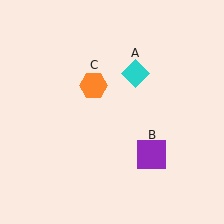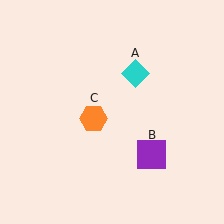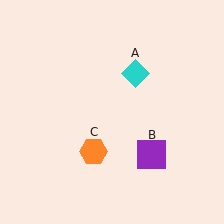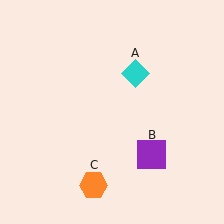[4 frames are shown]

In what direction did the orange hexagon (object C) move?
The orange hexagon (object C) moved down.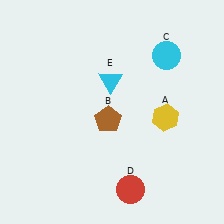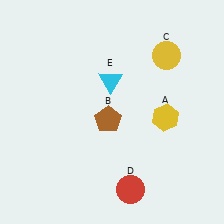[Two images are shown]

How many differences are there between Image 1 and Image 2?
There is 1 difference between the two images.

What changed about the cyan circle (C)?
In Image 1, C is cyan. In Image 2, it changed to yellow.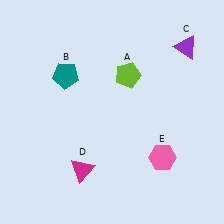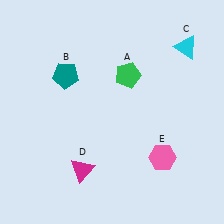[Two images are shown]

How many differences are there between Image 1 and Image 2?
There are 2 differences between the two images.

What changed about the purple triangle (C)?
In Image 1, C is purple. In Image 2, it changed to cyan.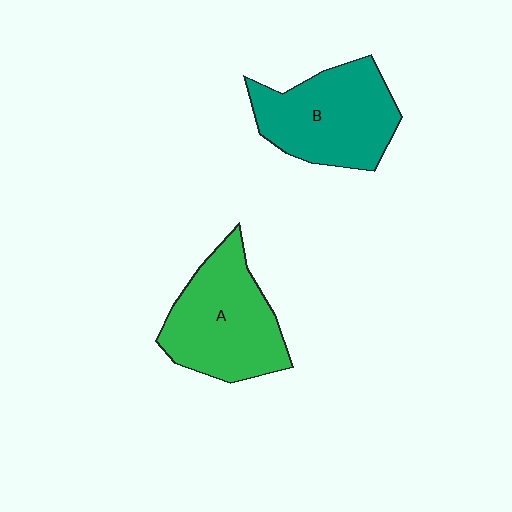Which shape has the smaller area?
Shape B (teal).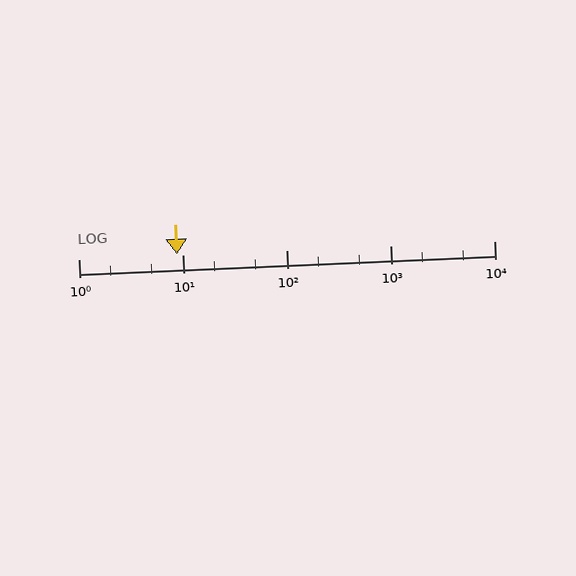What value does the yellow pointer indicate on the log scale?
The pointer indicates approximately 8.9.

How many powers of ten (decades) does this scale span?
The scale spans 4 decades, from 1 to 10000.